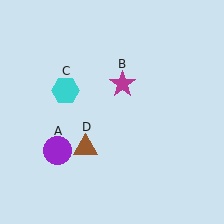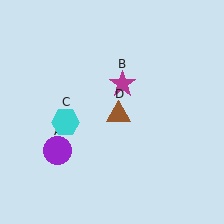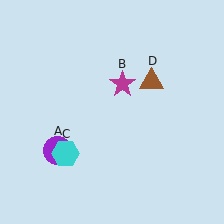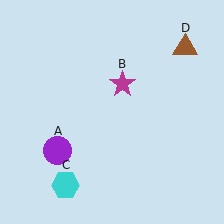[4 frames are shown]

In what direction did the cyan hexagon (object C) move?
The cyan hexagon (object C) moved down.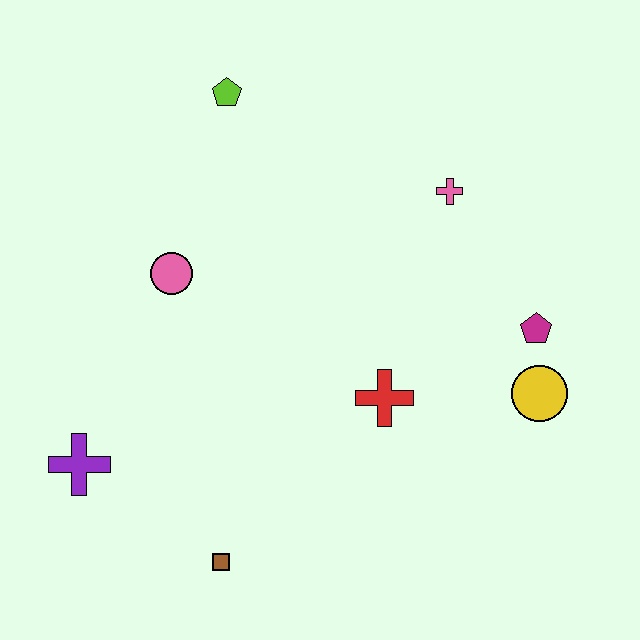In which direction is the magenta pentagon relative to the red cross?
The magenta pentagon is to the right of the red cross.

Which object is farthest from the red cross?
The lime pentagon is farthest from the red cross.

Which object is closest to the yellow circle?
The magenta pentagon is closest to the yellow circle.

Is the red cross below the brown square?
No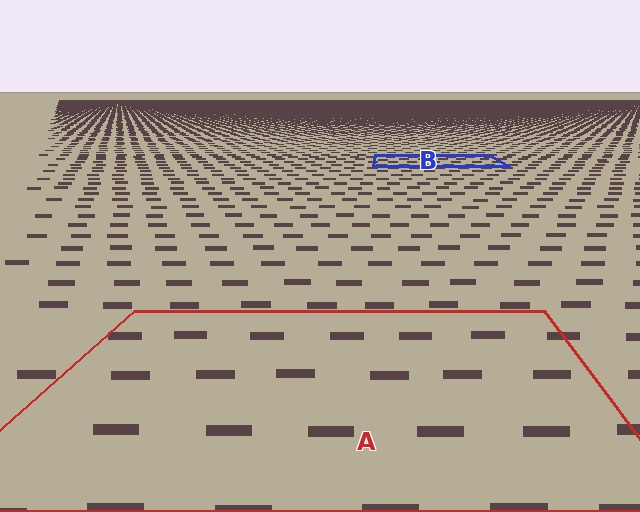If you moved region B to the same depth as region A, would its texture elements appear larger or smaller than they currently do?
They would appear larger. At a closer depth, the same texture elements are projected at a bigger on-screen size.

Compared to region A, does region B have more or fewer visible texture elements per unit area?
Region B has more texture elements per unit area — they are packed more densely because it is farther away.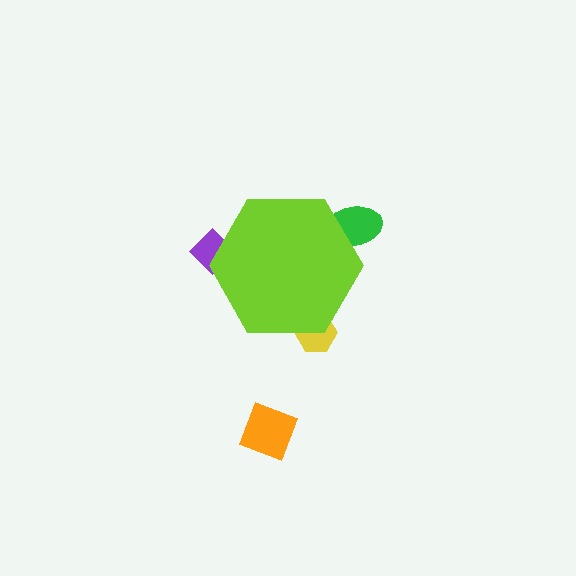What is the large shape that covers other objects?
A lime hexagon.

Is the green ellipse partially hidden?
Yes, the green ellipse is partially hidden behind the lime hexagon.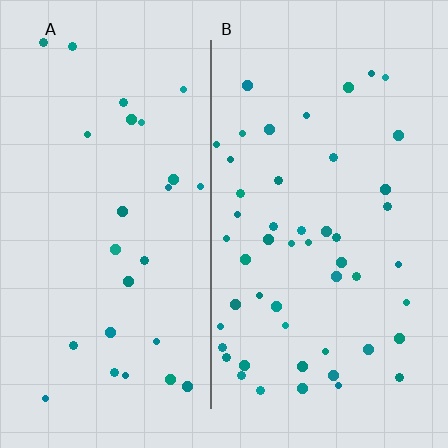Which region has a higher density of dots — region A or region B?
B (the right).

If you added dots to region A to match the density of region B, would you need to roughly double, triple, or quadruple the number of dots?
Approximately double.